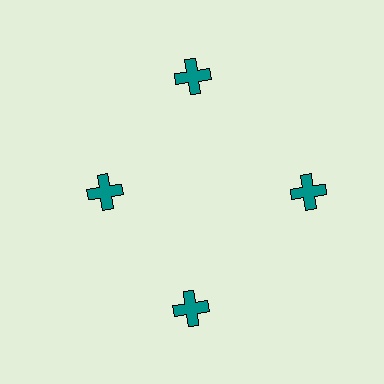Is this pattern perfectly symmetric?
No. The 4 teal crosses are arranged in a ring, but one element near the 9 o'clock position is pulled inward toward the center, breaking the 4-fold rotational symmetry.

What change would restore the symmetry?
The symmetry would be restored by moving it outward, back onto the ring so that all 4 crosses sit at equal angles and equal distance from the center.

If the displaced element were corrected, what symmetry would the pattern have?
It would have 4-fold rotational symmetry — the pattern would map onto itself every 90 degrees.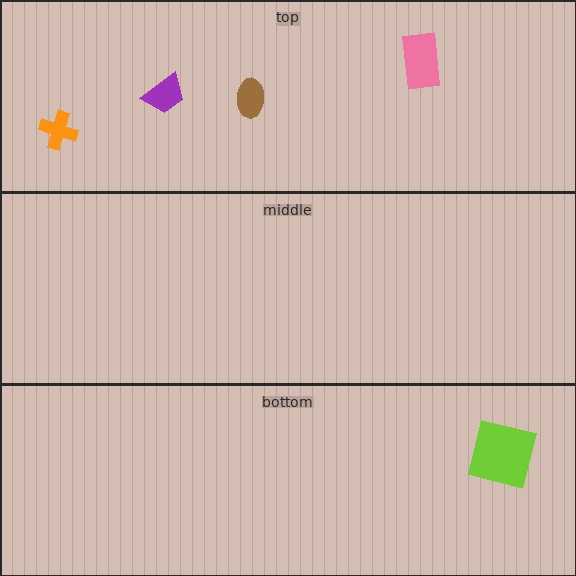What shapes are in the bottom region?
The lime square.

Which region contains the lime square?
The bottom region.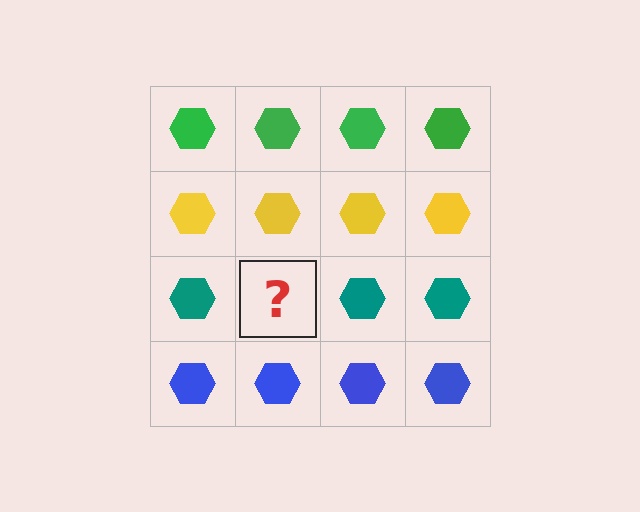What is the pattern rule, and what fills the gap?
The rule is that each row has a consistent color. The gap should be filled with a teal hexagon.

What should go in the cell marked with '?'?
The missing cell should contain a teal hexagon.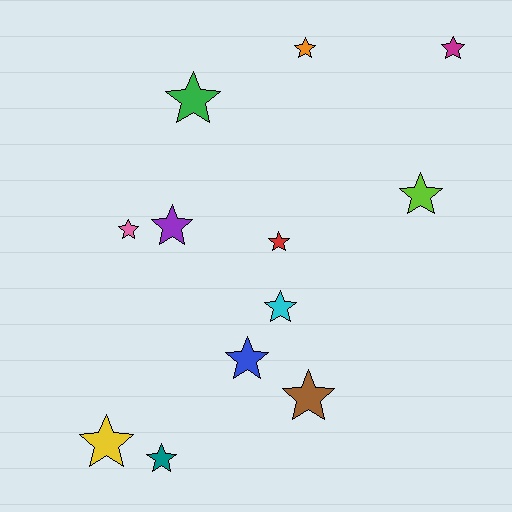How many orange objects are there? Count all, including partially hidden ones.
There is 1 orange object.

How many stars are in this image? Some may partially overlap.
There are 12 stars.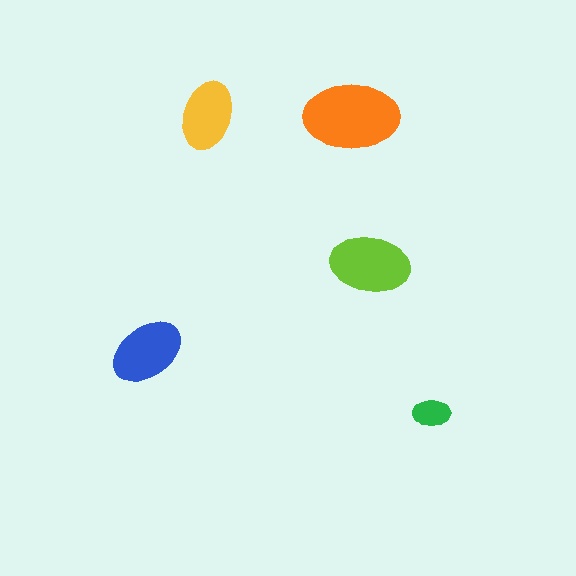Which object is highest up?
The yellow ellipse is topmost.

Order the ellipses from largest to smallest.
the orange one, the lime one, the blue one, the yellow one, the green one.